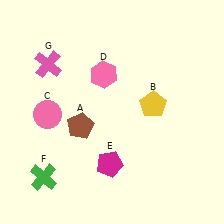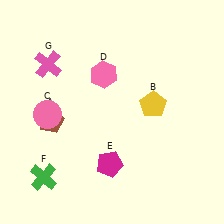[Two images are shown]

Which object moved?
The brown pentagon (A) moved left.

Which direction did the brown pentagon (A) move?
The brown pentagon (A) moved left.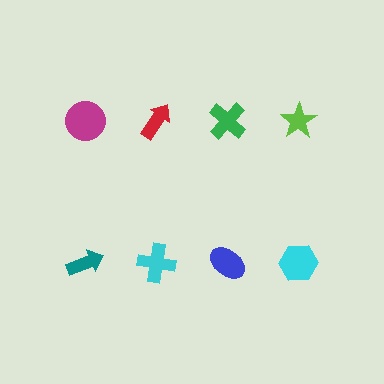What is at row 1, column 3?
A green cross.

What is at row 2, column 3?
A blue ellipse.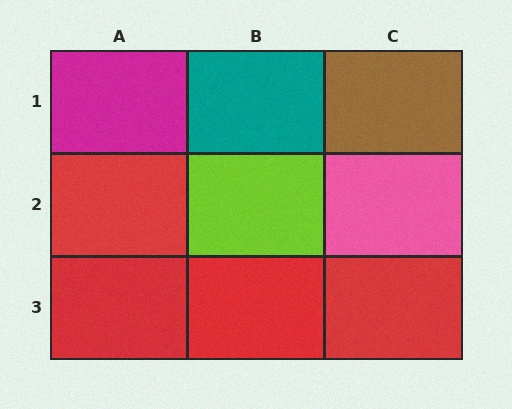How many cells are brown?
1 cell is brown.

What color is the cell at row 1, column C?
Brown.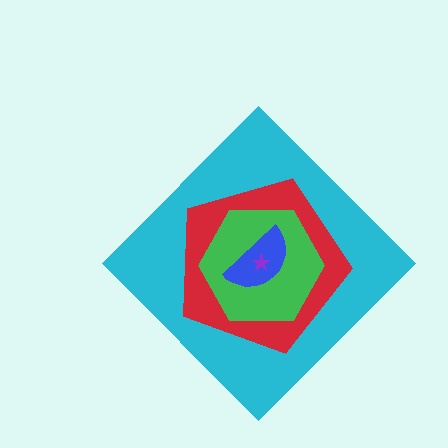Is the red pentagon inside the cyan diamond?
Yes.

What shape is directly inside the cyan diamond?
The red pentagon.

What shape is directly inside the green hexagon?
The blue semicircle.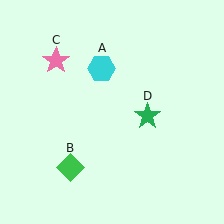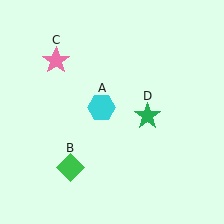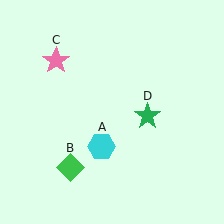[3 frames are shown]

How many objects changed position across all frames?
1 object changed position: cyan hexagon (object A).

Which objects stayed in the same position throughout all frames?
Green diamond (object B) and pink star (object C) and green star (object D) remained stationary.